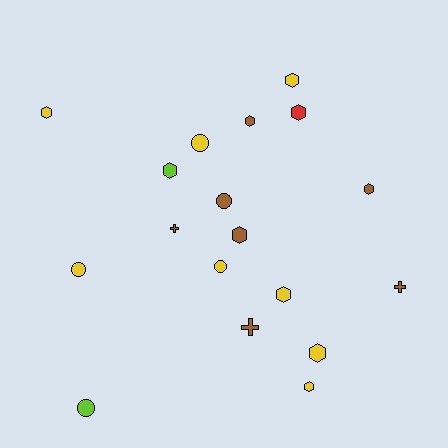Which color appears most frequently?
Yellow, with 8 objects.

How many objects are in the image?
There are 18 objects.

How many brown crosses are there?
There are 3 brown crosses.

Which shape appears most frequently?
Hexagon, with 10 objects.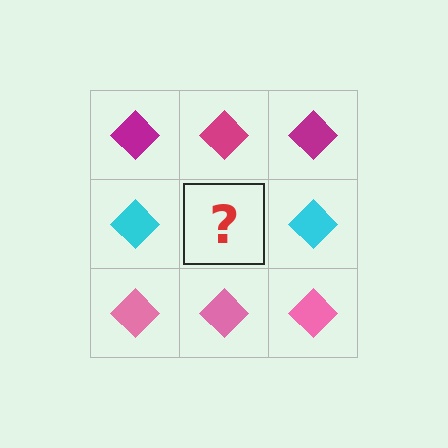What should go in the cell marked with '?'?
The missing cell should contain a cyan diamond.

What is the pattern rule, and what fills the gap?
The rule is that each row has a consistent color. The gap should be filled with a cyan diamond.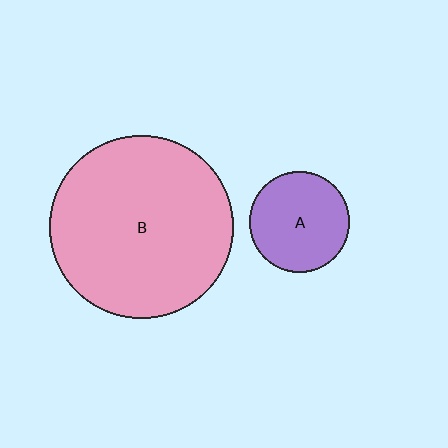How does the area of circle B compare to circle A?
Approximately 3.3 times.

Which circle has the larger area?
Circle B (pink).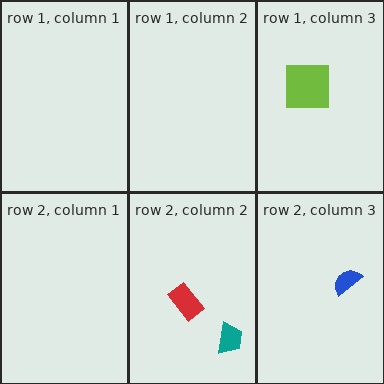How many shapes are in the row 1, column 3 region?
1.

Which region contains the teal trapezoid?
The row 2, column 2 region.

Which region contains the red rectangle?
The row 2, column 2 region.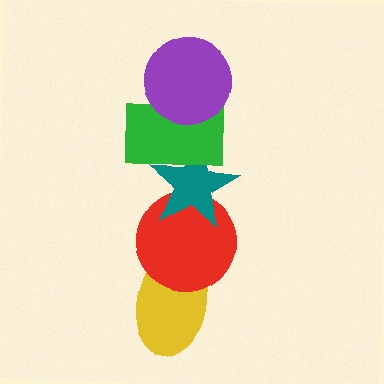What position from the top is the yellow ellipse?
The yellow ellipse is 5th from the top.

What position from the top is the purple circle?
The purple circle is 1st from the top.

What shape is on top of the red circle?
The teal star is on top of the red circle.